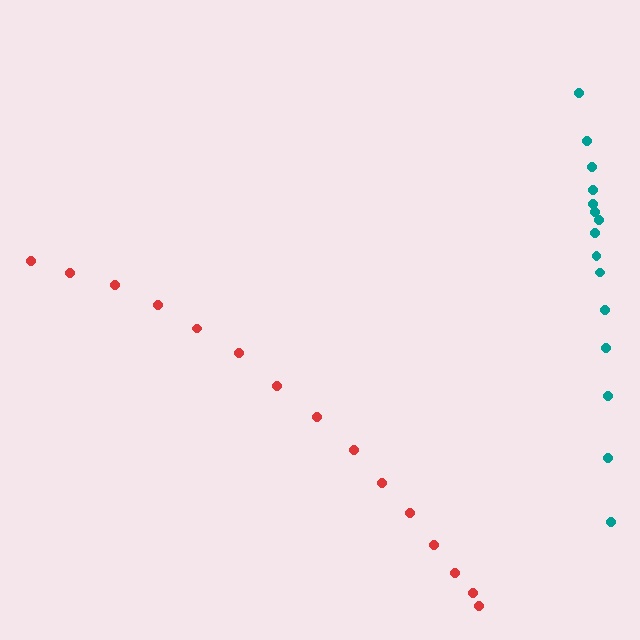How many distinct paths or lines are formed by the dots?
There are 2 distinct paths.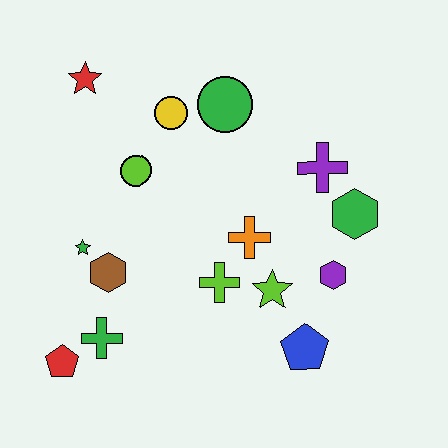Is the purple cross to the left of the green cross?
No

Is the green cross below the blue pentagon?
No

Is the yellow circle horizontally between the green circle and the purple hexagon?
No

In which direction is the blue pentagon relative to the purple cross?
The blue pentagon is below the purple cross.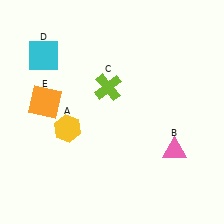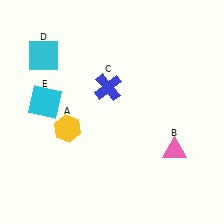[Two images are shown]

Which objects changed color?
C changed from lime to blue. E changed from orange to cyan.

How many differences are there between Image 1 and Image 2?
There are 2 differences between the two images.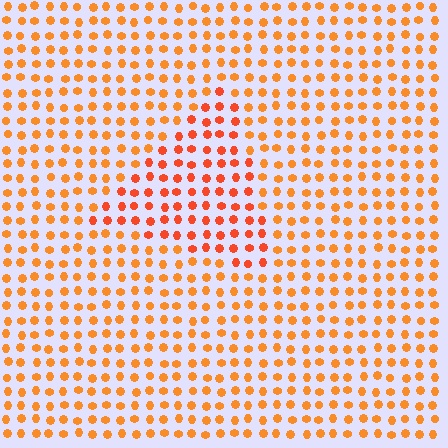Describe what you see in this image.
The image is filled with small orange elements in a uniform arrangement. A triangle-shaped region is visible where the elements are tinted to a slightly different hue, forming a subtle color boundary.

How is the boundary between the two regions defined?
The boundary is defined purely by a slight shift in hue (about 20 degrees). Spacing, size, and orientation are identical on both sides.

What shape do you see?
I see a triangle.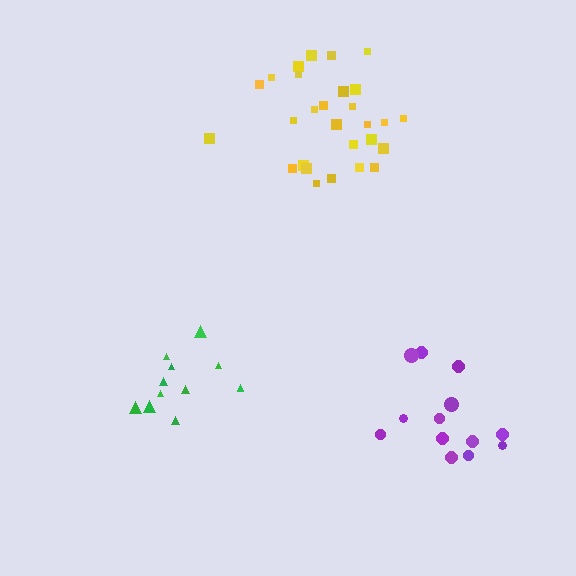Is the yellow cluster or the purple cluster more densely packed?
Purple.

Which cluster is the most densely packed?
Green.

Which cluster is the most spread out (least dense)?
Yellow.